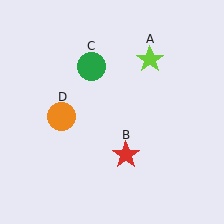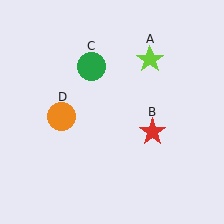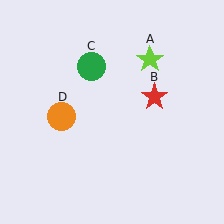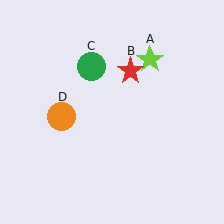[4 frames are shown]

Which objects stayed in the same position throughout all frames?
Lime star (object A) and green circle (object C) and orange circle (object D) remained stationary.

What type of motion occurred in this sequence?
The red star (object B) rotated counterclockwise around the center of the scene.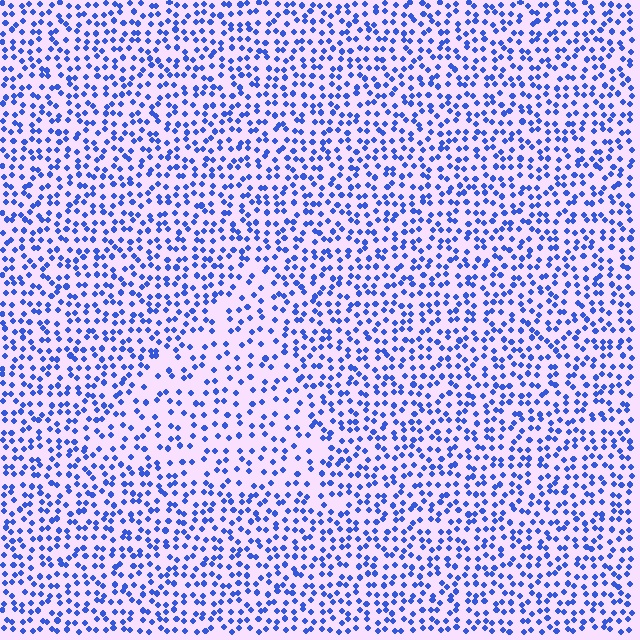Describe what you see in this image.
The image contains small blue elements arranged at two different densities. A triangle-shaped region is visible where the elements are less densely packed than the surrounding area.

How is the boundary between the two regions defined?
The boundary is defined by a change in element density (approximately 1.7x ratio). All elements are the same color, size, and shape.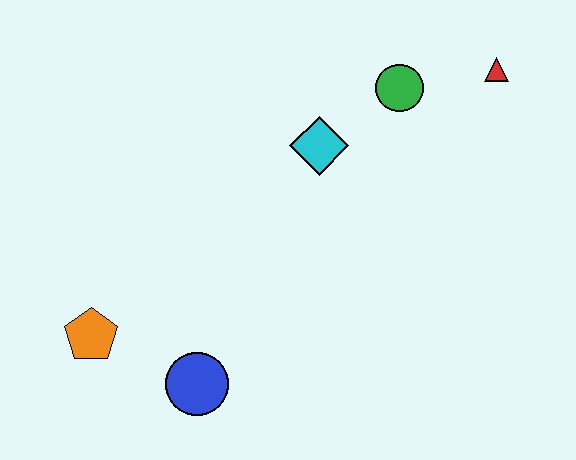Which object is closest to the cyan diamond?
The green circle is closest to the cyan diamond.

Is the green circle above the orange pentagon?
Yes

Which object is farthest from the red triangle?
The orange pentagon is farthest from the red triangle.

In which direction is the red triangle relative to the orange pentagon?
The red triangle is to the right of the orange pentagon.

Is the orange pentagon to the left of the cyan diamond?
Yes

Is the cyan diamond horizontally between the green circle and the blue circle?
Yes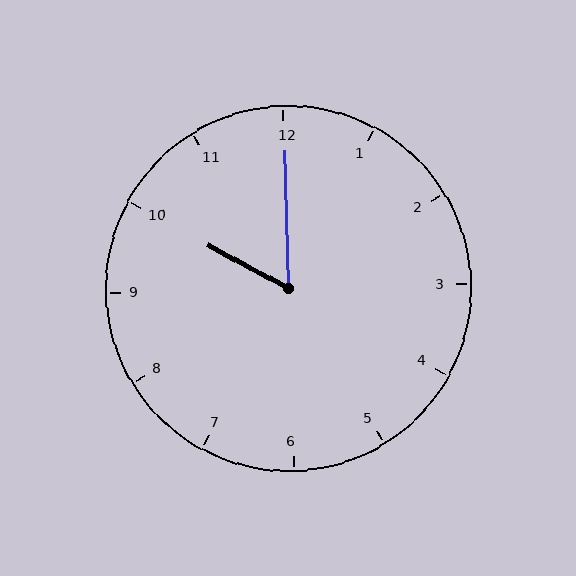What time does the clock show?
10:00.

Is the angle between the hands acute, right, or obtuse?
It is acute.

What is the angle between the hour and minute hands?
Approximately 60 degrees.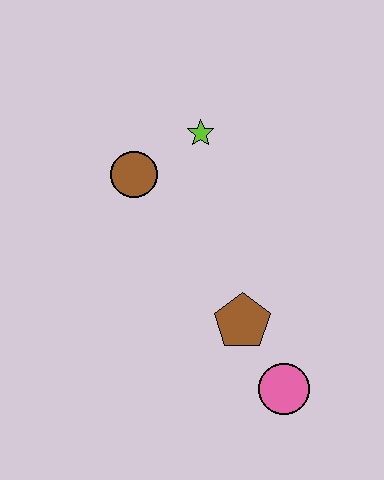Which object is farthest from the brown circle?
The pink circle is farthest from the brown circle.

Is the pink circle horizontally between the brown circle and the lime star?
No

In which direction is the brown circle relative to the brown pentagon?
The brown circle is above the brown pentagon.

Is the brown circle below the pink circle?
No